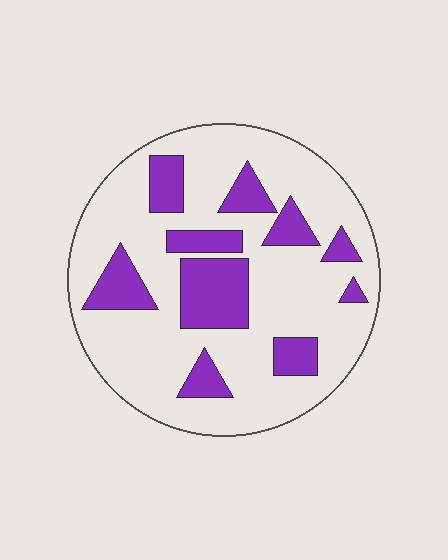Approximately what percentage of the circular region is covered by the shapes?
Approximately 25%.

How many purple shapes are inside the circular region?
10.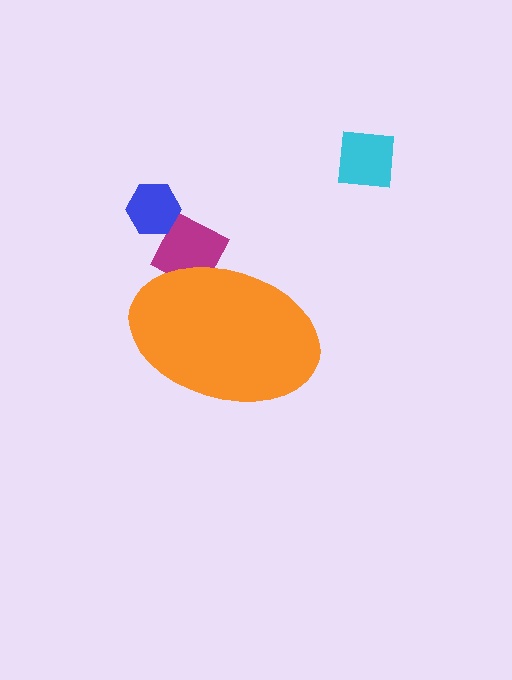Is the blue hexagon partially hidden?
No, the blue hexagon is fully visible.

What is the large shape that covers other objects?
An orange ellipse.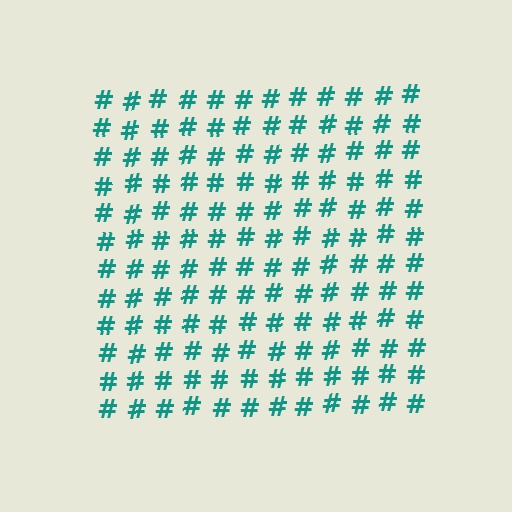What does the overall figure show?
The overall figure shows a square.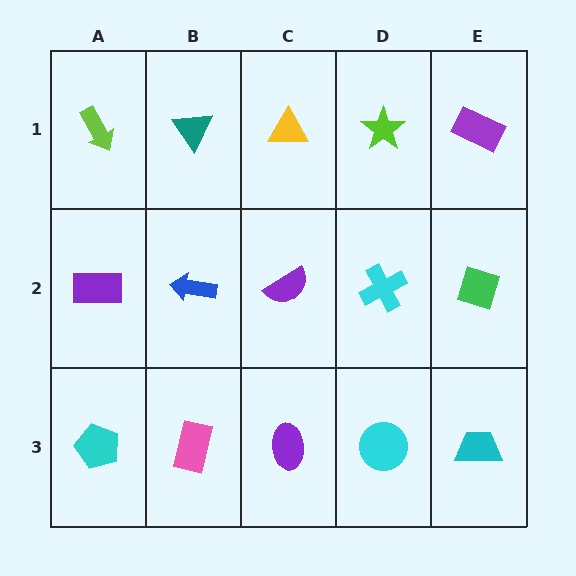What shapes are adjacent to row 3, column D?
A cyan cross (row 2, column D), a purple ellipse (row 3, column C), a cyan trapezoid (row 3, column E).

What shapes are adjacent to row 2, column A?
A lime arrow (row 1, column A), a cyan pentagon (row 3, column A), a blue arrow (row 2, column B).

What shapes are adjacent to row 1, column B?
A blue arrow (row 2, column B), a lime arrow (row 1, column A), a yellow triangle (row 1, column C).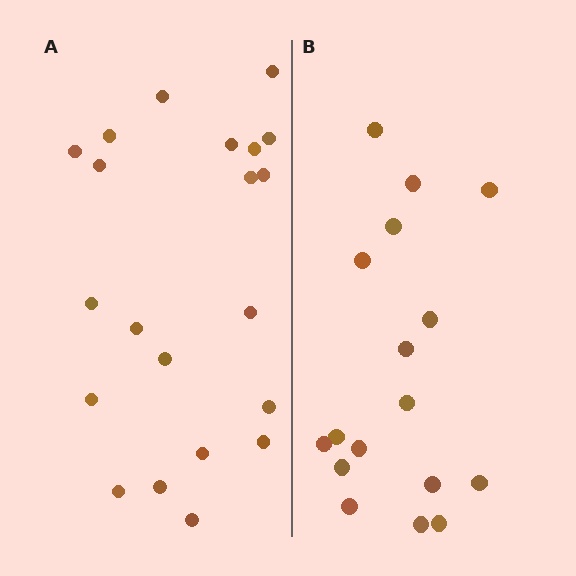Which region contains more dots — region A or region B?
Region A (the left region) has more dots.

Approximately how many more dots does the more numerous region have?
Region A has about 4 more dots than region B.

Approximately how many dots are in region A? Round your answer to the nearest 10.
About 20 dots. (The exact count is 21, which rounds to 20.)